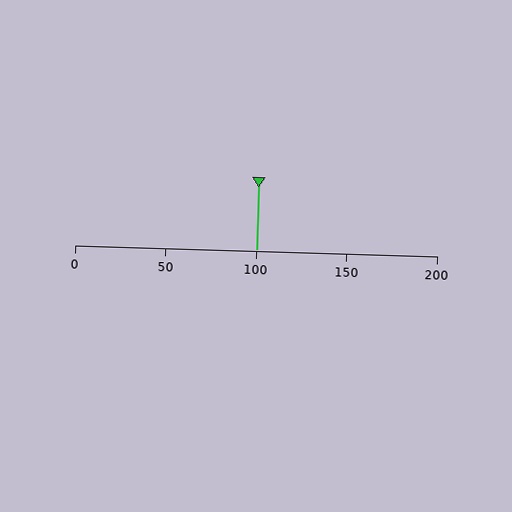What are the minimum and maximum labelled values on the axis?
The axis runs from 0 to 200.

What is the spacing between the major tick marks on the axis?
The major ticks are spaced 50 apart.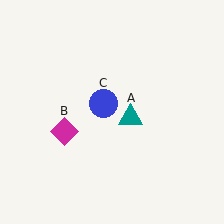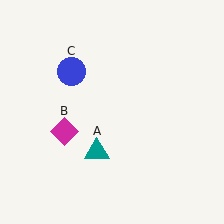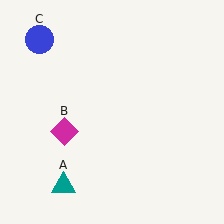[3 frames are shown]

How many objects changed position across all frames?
2 objects changed position: teal triangle (object A), blue circle (object C).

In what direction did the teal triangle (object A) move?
The teal triangle (object A) moved down and to the left.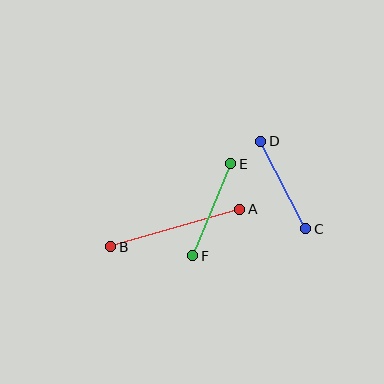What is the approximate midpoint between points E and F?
The midpoint is at approximately (212, 210) pixels.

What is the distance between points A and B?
The distance is approximately 134 pixels.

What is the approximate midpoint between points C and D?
The midpoint is at approximately (283, 185) pixels.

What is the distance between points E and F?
The distance is approximately 100 pixels.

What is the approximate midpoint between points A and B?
The midpoint is at approximately (175, 228) pixels.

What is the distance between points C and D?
The distance is approximately 98 pixels.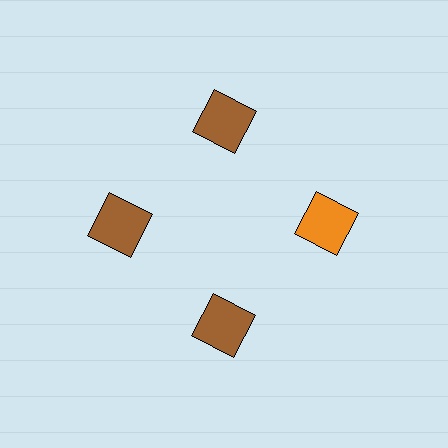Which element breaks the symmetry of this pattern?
The orange square at roughly the 3 o'clock position breaks the symmetry. All other shapes are brown squares.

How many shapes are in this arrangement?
There are 4 shapes arranged in a ring pattern.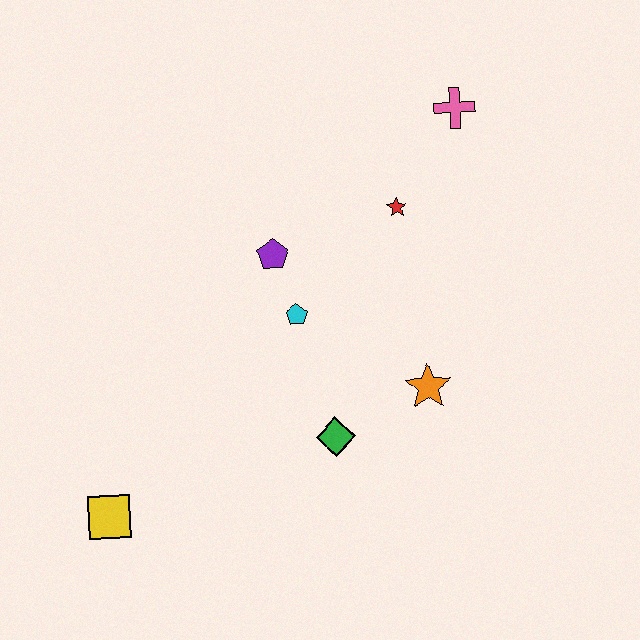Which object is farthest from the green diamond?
The pink cross is farthest from the green diamond.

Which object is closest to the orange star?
The green diamond is closest to the orange star.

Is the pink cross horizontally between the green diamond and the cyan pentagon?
No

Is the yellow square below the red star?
Yes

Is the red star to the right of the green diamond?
Yes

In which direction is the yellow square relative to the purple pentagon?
The yellow square is below the purple pentagon.